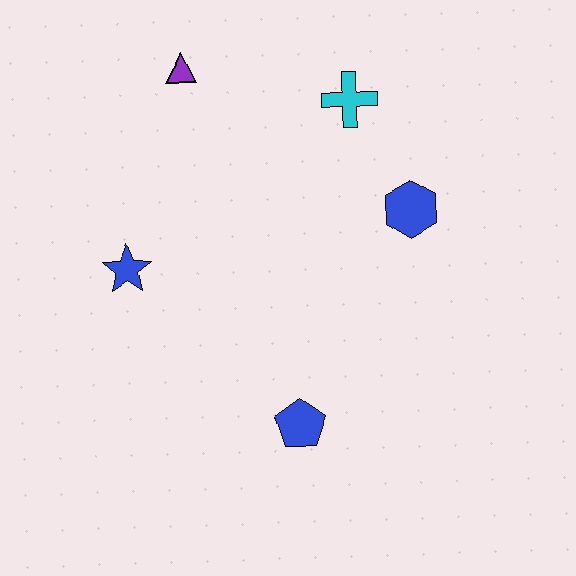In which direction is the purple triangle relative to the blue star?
The purple triangle is above the blue star.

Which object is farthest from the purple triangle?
The blue pentagon is farthest from the purple triangle.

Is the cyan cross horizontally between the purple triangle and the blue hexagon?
Yes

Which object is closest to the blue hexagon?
The cyan cross is closest to the blue hexagon.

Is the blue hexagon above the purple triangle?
No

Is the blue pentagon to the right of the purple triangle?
Yes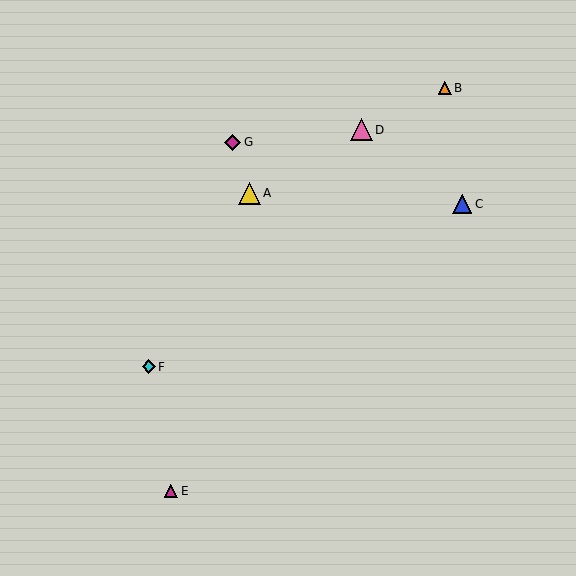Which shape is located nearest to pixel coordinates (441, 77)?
The orange triangle (labeled B) at (445, 88) is nearest to that location.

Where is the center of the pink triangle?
The center of the pink triangle is at (361, 130).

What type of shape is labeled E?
Shape E is a magenta triangle.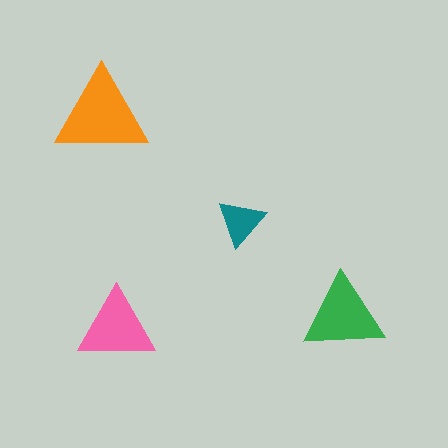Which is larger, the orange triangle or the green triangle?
The orange one.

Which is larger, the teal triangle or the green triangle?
The green one.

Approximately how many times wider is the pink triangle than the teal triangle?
About 1.5 times wider.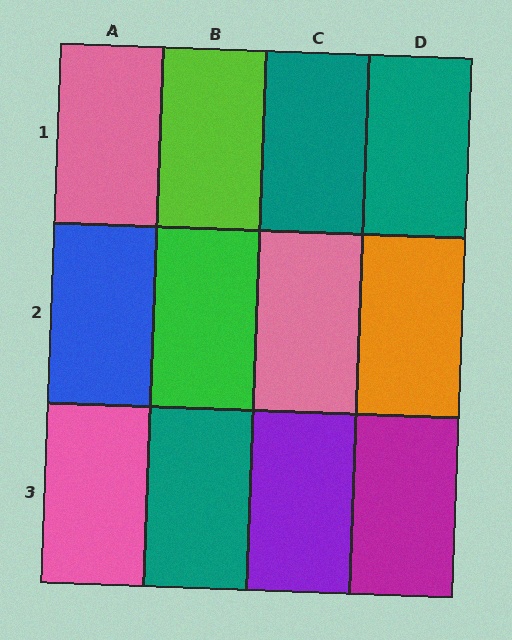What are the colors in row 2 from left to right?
Blue, green, pink, orange.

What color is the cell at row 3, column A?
Pink.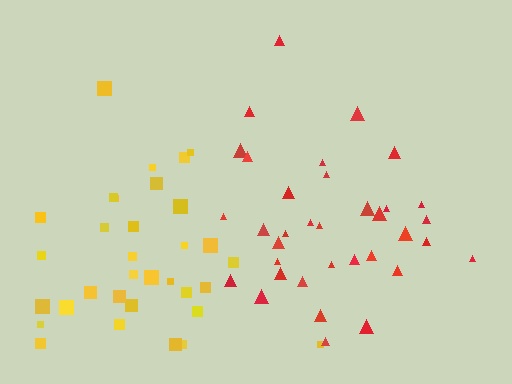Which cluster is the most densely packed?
Red.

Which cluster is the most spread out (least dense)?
Yellow.